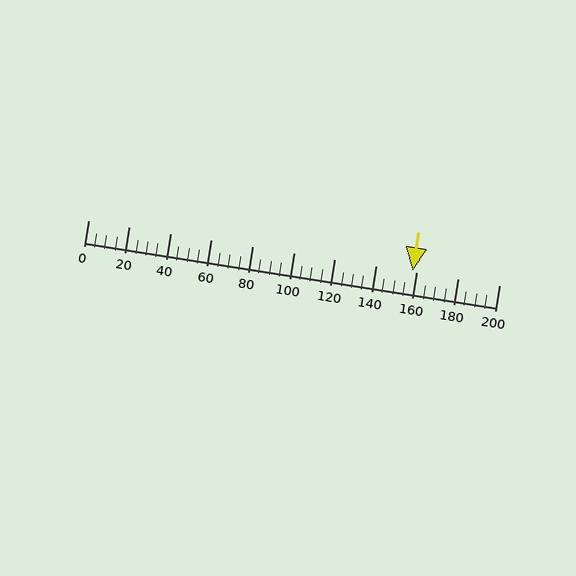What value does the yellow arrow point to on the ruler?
The yellow arrow points to approximately 158.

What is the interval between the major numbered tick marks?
The major tick marks are spaced 20 units apart.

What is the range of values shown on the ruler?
The ruler shows values from 0 to 200.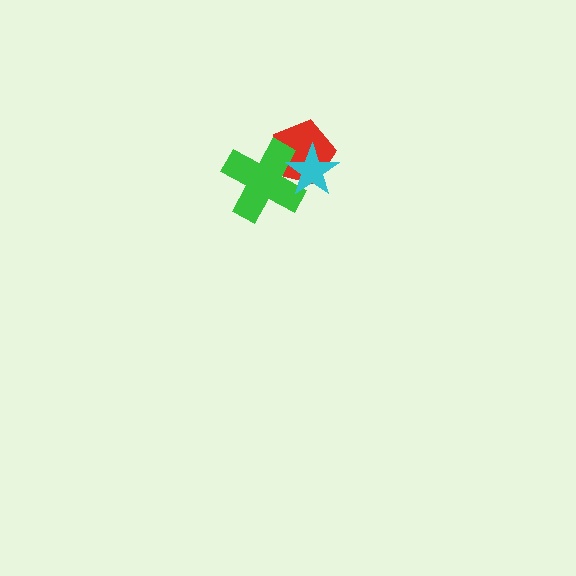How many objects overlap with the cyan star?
2 objects overlap with the cyan star.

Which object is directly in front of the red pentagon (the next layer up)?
The green cross is directly in front of the red pentagon.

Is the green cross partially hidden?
Yes, it is partially covered by another shape.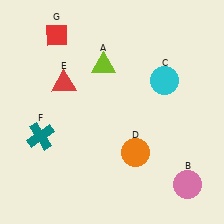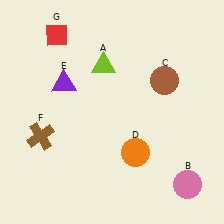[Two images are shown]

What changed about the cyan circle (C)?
In Image 1, C is cyan. In Image 2, it changed to brown.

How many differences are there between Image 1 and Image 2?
There are 3 differences between the two images.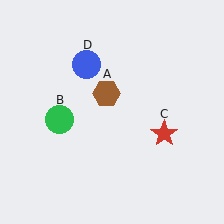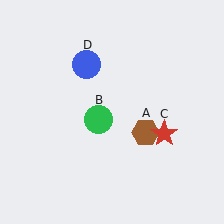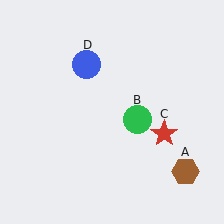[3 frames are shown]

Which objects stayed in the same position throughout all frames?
Red star (object C) and blue circle (object D) remained stationary.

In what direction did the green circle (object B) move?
The green circle (object B) moved right.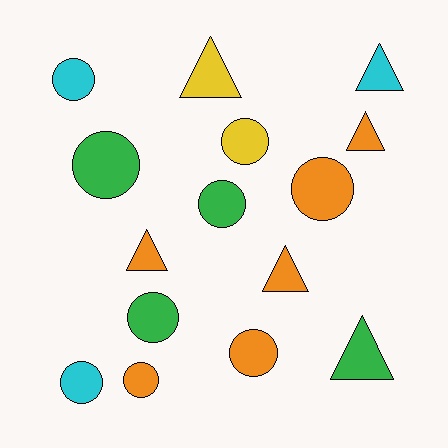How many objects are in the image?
There are 15 objects.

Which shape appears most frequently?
Circle, with 9 objects.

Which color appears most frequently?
Orange, with 6 objects.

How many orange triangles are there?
There are 3 orange triangles.